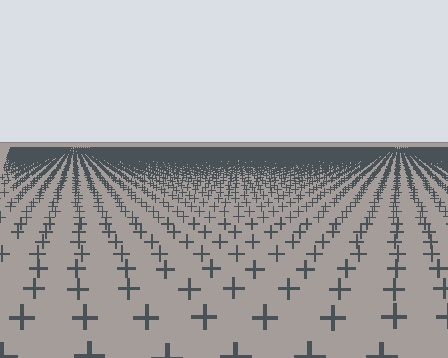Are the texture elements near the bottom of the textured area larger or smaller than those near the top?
Larger. Near the bottom, elements are closer to the viewer and appear at a bigger on-screen size.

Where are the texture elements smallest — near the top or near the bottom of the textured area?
Near the top.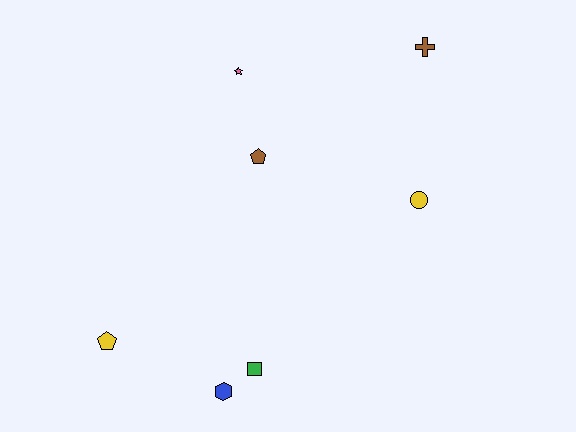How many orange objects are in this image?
There are no orange objects.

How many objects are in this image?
There are 7 objects.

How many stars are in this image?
There is 1 star.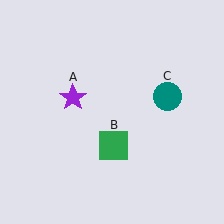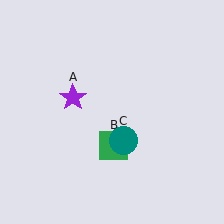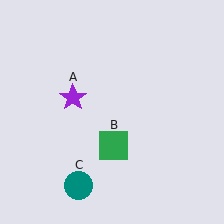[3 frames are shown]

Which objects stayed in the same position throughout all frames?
Purple star (object A) and green square (object B) remained stationary.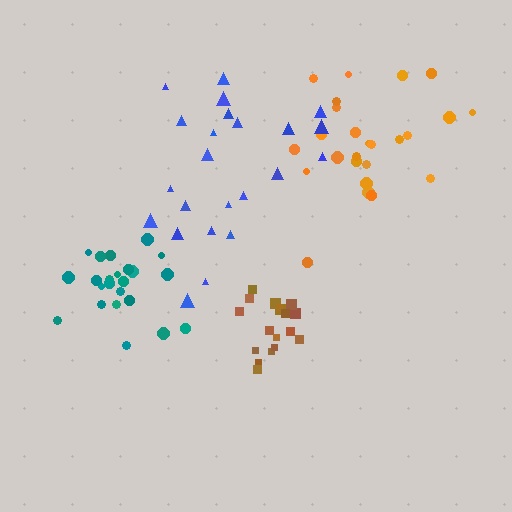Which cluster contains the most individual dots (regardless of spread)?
Orange (25).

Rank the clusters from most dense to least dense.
brown, teal, orange, blue.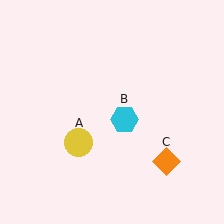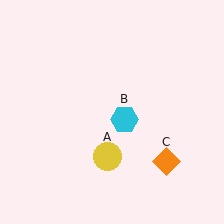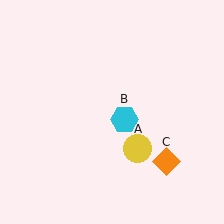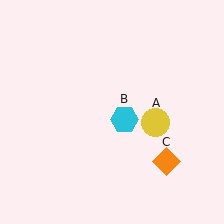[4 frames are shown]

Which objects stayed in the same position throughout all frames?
Cyan hexagon (object B) and orange diamond (object C) remained stationary.